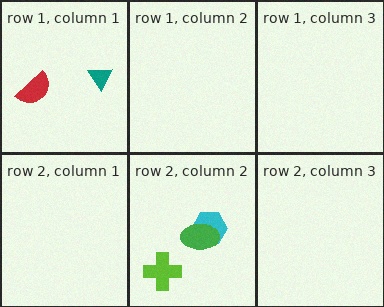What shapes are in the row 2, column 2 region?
The cyan hexagon, the lime cross, the green ellipse.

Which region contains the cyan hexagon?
The row 2, column 2 region.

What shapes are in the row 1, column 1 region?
The red semicircle, the teal triangle.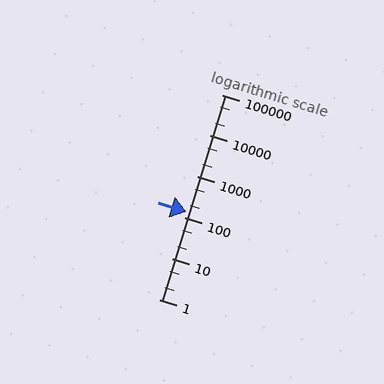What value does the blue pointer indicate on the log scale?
The pointer indicates approximately 140.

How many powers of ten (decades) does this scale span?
The scale spans 5 decades, from 1 to 100000.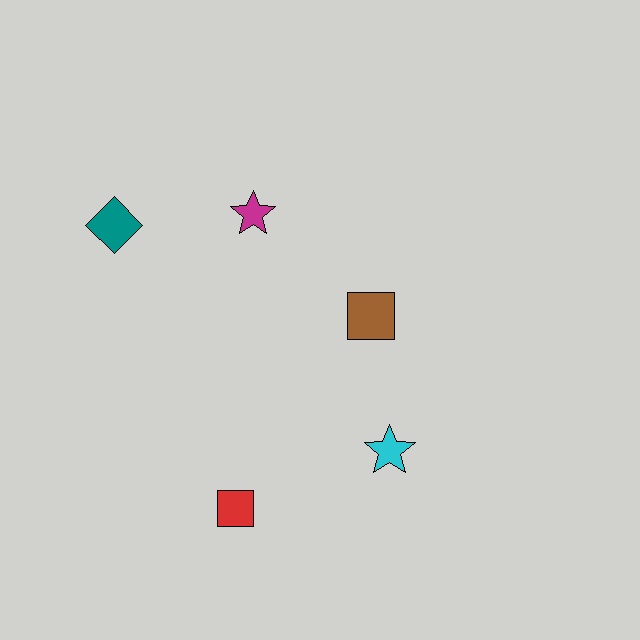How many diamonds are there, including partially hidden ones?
There is 1 diamond.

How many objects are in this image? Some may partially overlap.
There are 5 objects.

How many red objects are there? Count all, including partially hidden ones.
There is 1 red object.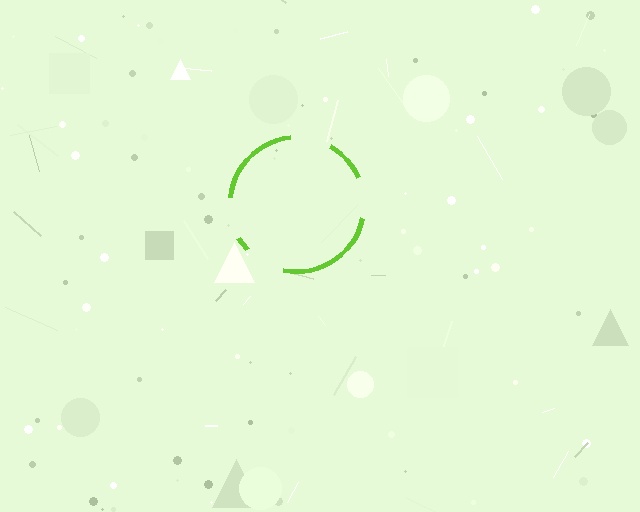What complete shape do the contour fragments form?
The contour fragments form a circle.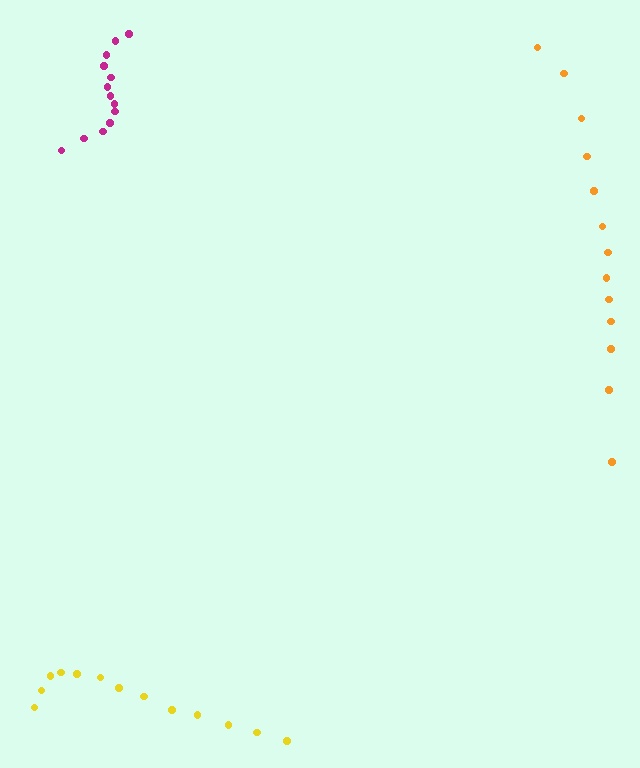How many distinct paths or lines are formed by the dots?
There are 3 distinct paths.